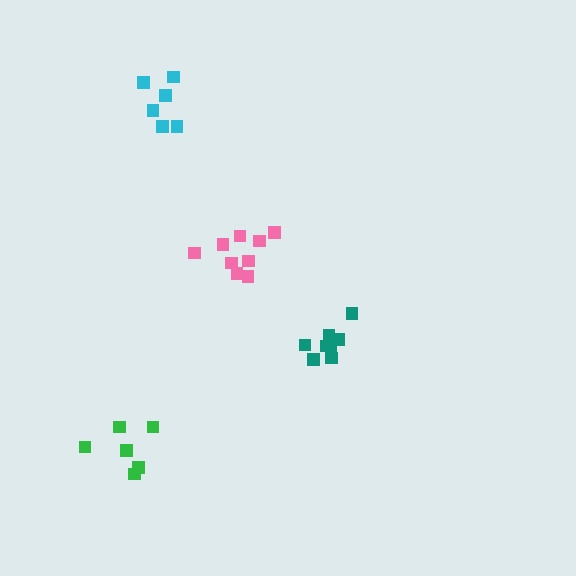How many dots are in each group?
Group 1: 9 dots, Group 2: 6 dots, Group 3: 8 dots, Group 4: 6 dots (29 total).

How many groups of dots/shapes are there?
There are 4 groups.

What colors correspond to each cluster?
The clusters are colored: pink, green, teal, cyan.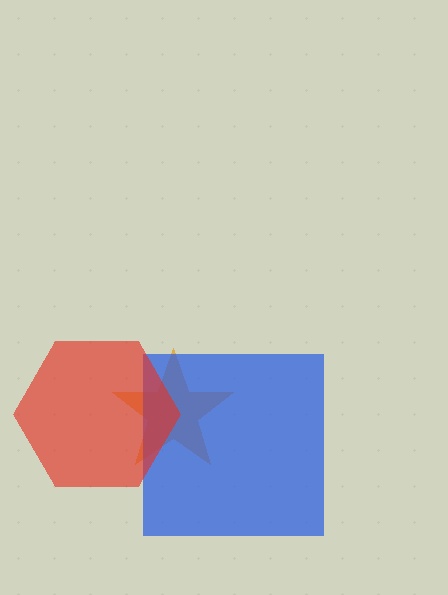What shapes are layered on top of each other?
The layered shapes are: an orange star, a blue square, a red hexagon.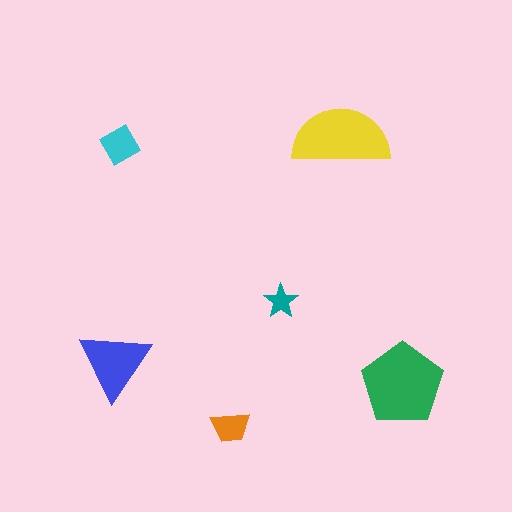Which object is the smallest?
The teal star.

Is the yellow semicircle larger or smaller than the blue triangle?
Larger.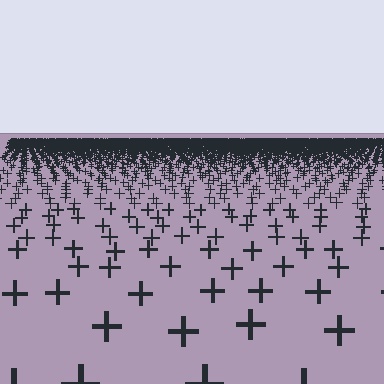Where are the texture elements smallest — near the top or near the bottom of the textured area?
Near the top.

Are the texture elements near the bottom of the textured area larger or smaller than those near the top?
Larger. Near the bottom, elements are closer to the viewer and appear at a bigger on-screen size.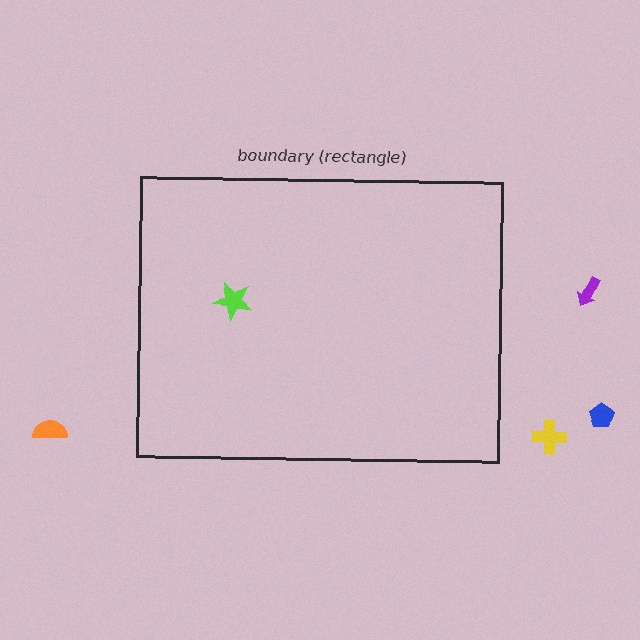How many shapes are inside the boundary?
1 inside, 4 outside.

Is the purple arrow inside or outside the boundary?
Outside.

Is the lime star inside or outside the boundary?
Inside.